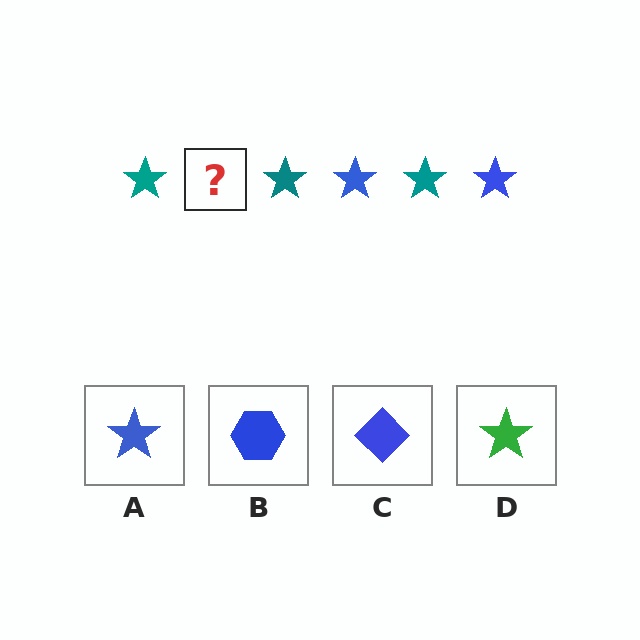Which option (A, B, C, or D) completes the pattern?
A.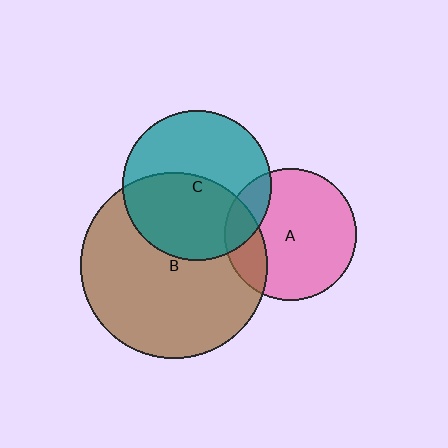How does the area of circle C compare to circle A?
Approximately 1.3 times.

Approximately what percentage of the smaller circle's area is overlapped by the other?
Approximately 15%.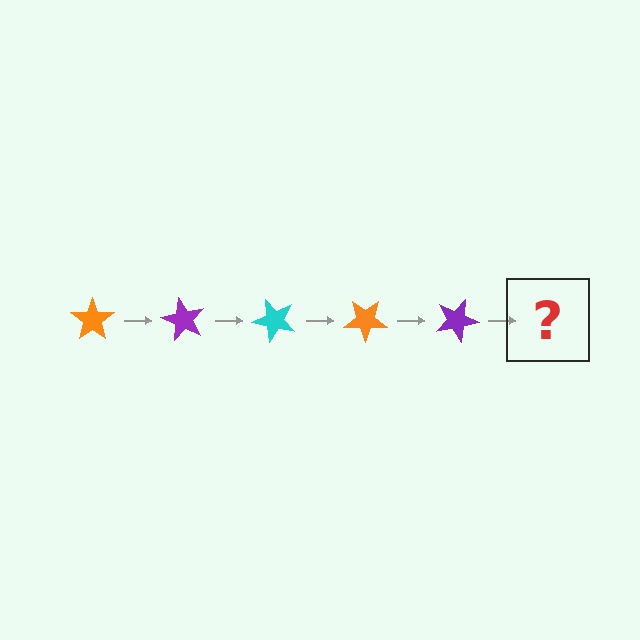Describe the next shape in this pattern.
It should be a cyan star, rotated 300 degrees from the start.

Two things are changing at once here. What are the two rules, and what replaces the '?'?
The two rules are that it rotates 60 degrees each step and the color cycles through orange, purple, and cyan. The '?' should be a cyan star, rotated 300 degrees from the start.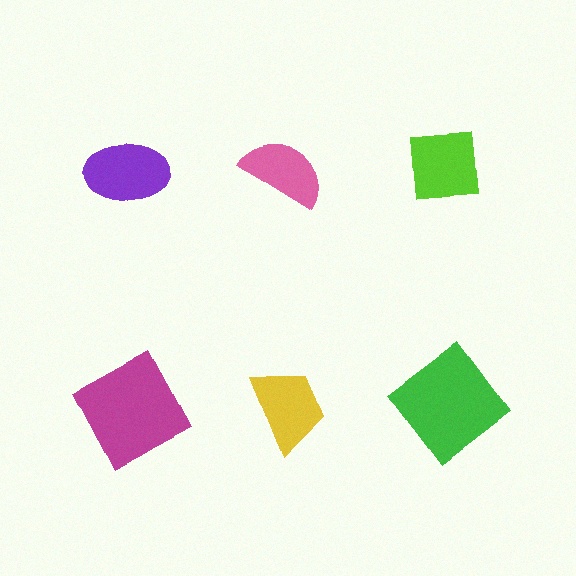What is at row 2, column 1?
A magenta square.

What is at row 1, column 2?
A pink semicircle.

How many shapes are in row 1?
3 shapes.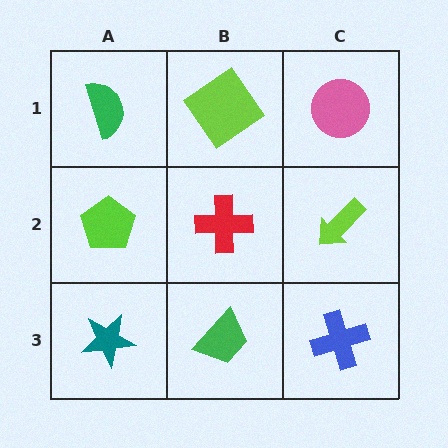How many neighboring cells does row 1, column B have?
3.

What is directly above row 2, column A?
A green semicircle.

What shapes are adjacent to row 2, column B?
A lime diamond (row 1, column B), a green trapezoid (row 3, column B), a lime pentagon (row 2, column A), a lime arrow (row 2, column C).